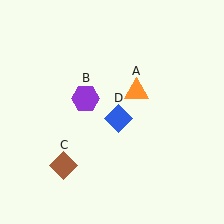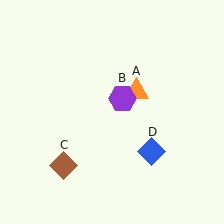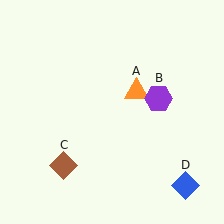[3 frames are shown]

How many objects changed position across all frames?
2 objects changed position: purple hexagon (object B), blue diamond (object D).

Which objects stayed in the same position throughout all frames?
Orange triangle (object A) and brown diamond (object C) remained stationary.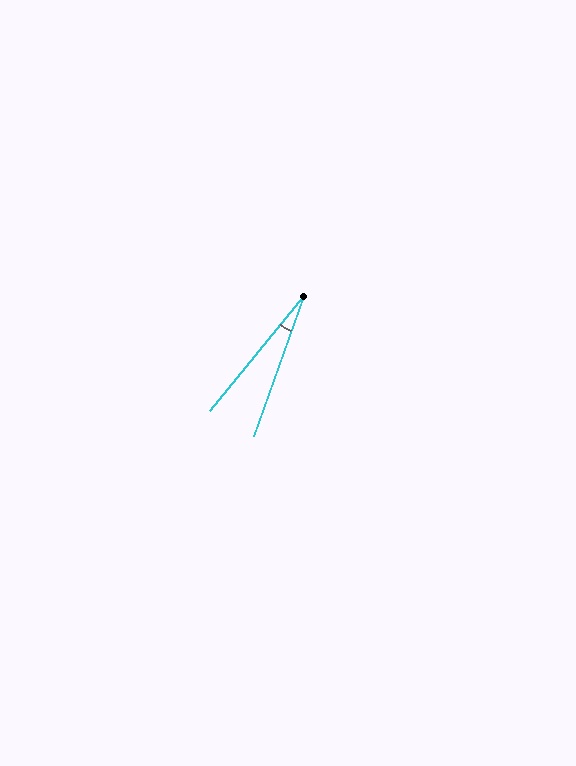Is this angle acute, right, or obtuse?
It is acute.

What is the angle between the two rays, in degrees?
Approximately 20 degrees.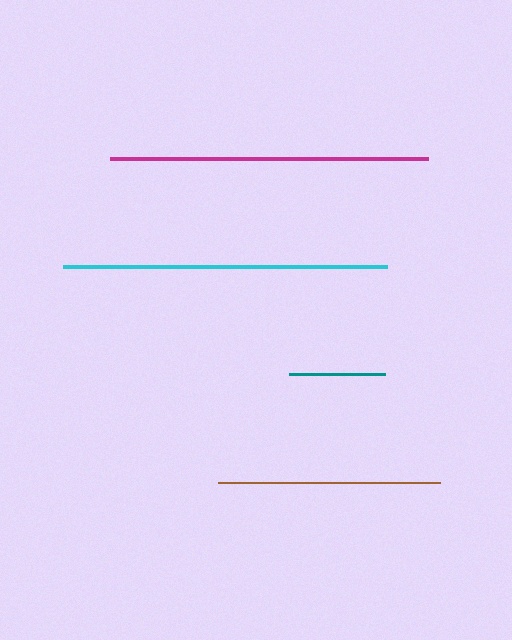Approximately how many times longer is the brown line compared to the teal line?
The brown line is approximately 2.3 times the length of the teal line.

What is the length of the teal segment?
The teal segment is approximately 96 pixels long.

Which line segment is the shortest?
The teal line is the shortest at approximately 96 pixels.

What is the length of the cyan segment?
The cyan segment is approximately 324 pixels long.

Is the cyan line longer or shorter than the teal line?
The cyan line is longer than the teal line.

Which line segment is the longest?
The cyan line is the longest at approximately 324 pixels.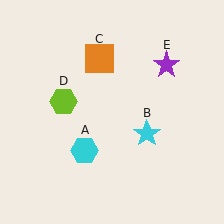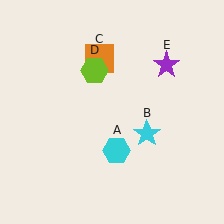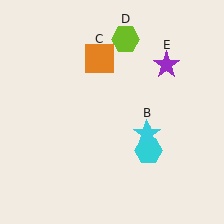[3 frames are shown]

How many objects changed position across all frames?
2 objects changed position: cyan hexagon (object A), lime hexagon (object D).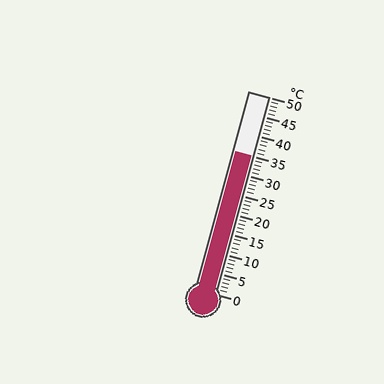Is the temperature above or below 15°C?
The temperature is above 15°C.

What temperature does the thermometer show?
The thermometer shows approximately 35°C.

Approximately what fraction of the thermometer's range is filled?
The thermometer is filled to approximately 70% of its range.